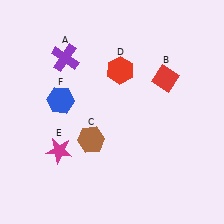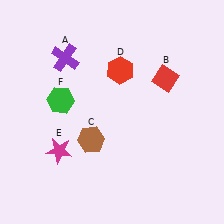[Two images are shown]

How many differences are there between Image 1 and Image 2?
There is 1 difference between the two images.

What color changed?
The hexagon (F) changed from blue in Image 1 to green in Image 2.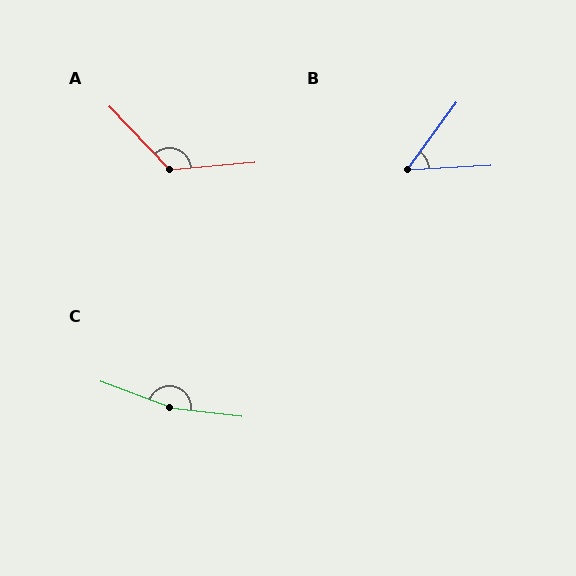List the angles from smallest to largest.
B (50°), A (129°), C (166°).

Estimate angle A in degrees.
Approximately 129 degrees.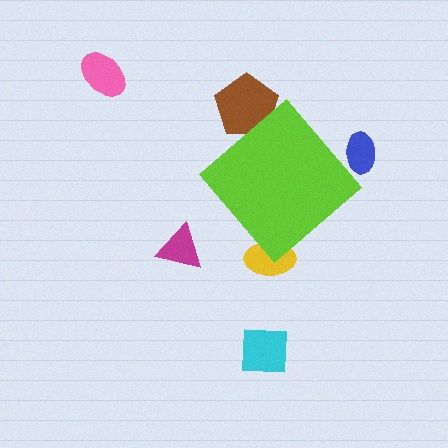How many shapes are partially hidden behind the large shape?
3 shapes are partially hidden.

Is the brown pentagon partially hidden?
Yes, the brown pentagon is partially hidden behind the lime diamond.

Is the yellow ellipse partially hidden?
Yes, the yellow ellipse is partially hidden behind the lime diamond.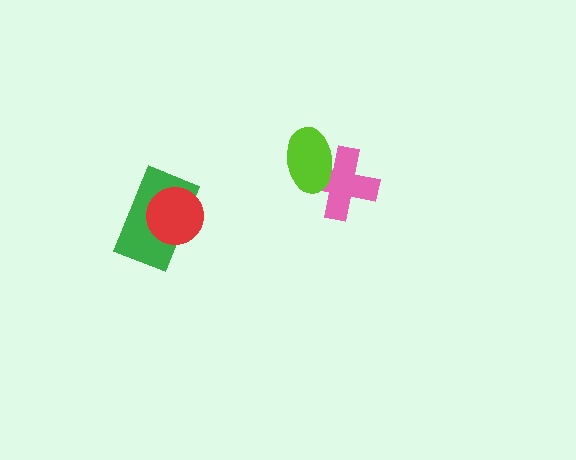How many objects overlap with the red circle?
1 object overlaps with the red circle.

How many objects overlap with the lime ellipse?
1 object overlaps with the lime ellipse.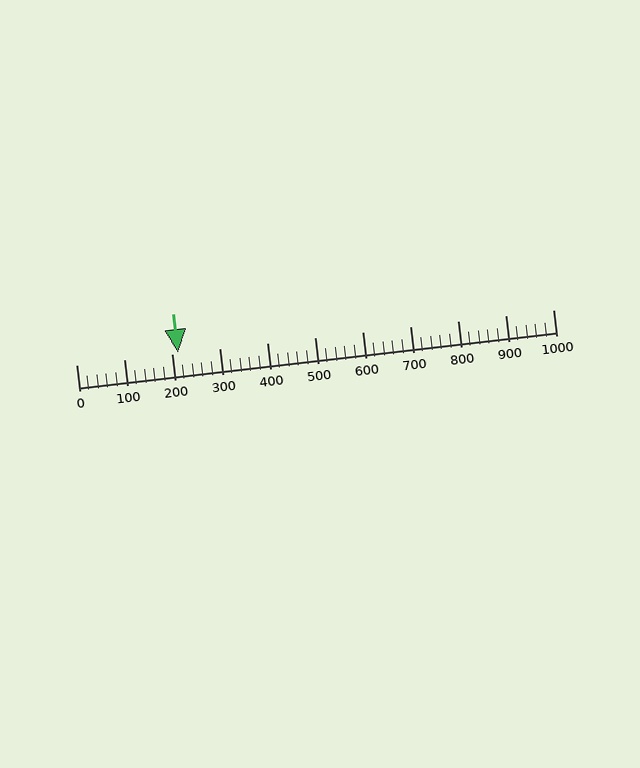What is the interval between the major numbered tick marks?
The major tick marks are spaced 100 units apart.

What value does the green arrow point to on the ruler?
The green arrow points to approximately 213.